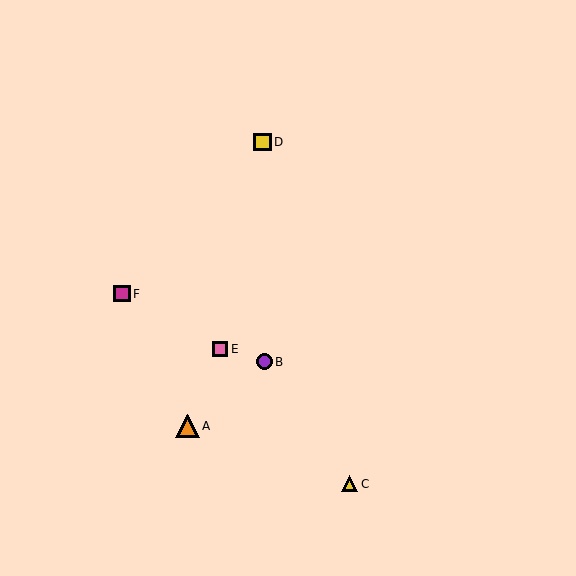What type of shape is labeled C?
Shape C is a yellow triangle.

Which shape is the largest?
The orange triangle (labeled A) is the largest.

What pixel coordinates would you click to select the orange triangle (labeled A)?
Click at (187, 426) to select the orange triangle A.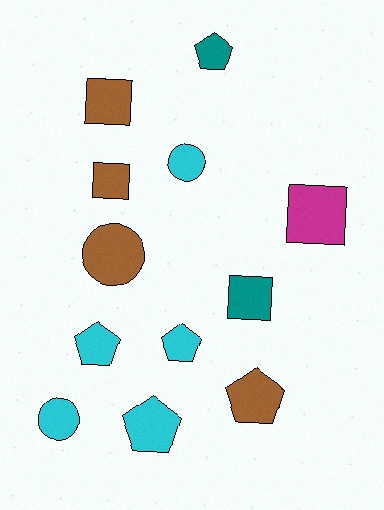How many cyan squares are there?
There are no cyan squares.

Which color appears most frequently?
Cyan, with 5 objects.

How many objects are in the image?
There are 12 objects.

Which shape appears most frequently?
Pentagon, with 5 objects.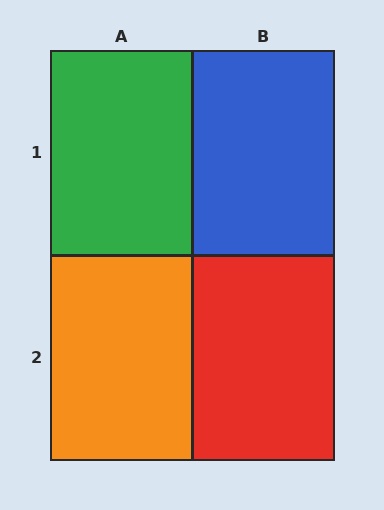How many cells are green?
1 cell is green.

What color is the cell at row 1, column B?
Blue.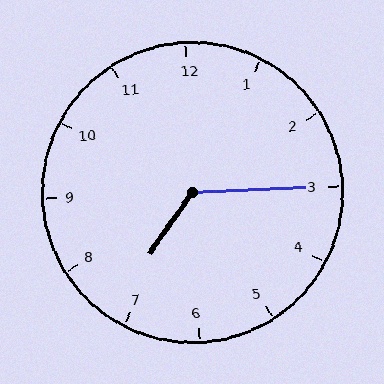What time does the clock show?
7:15.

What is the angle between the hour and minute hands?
Approximately 128 degrees.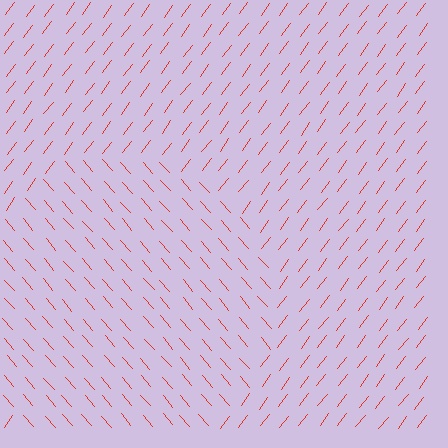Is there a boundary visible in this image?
Yes, there is a texture boundary formed by a change in line orientation.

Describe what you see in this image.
The image is filled with small red line segments. A circle region in the image has lines oriented differently from the surrounding lines, creating a visible texture boundary.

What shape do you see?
I see a circle.